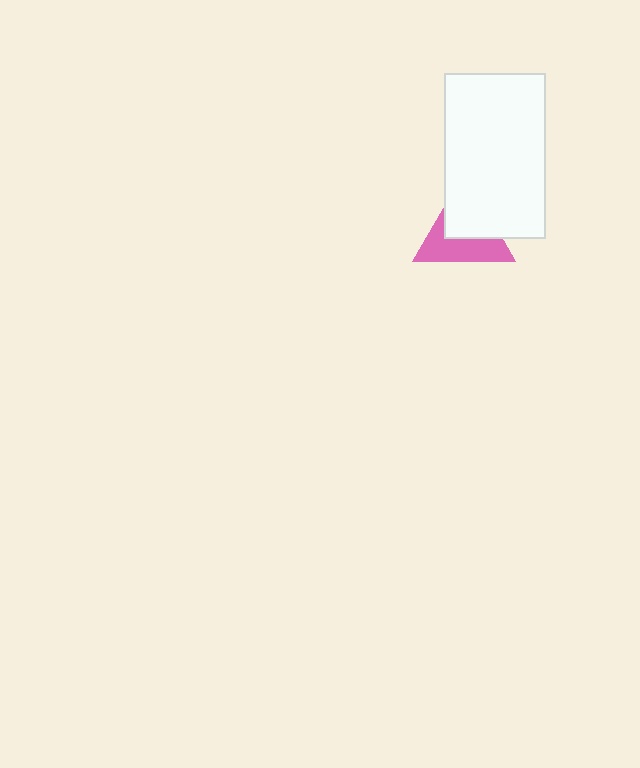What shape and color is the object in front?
The object in front is a white rectangle.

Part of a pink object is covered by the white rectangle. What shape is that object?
It is a triangle.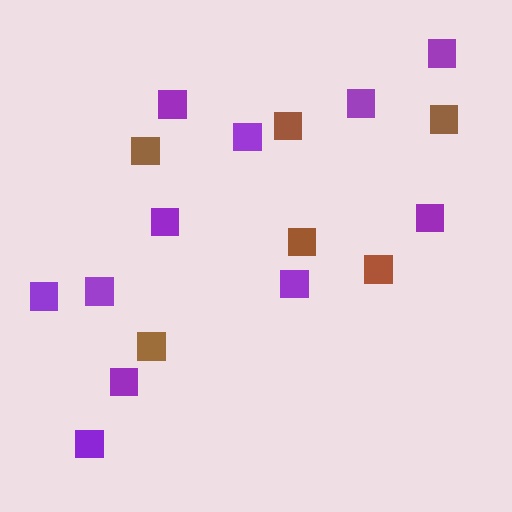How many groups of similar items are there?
There are 2 groups: one group of purple squares (11) and one group of brown squares (6).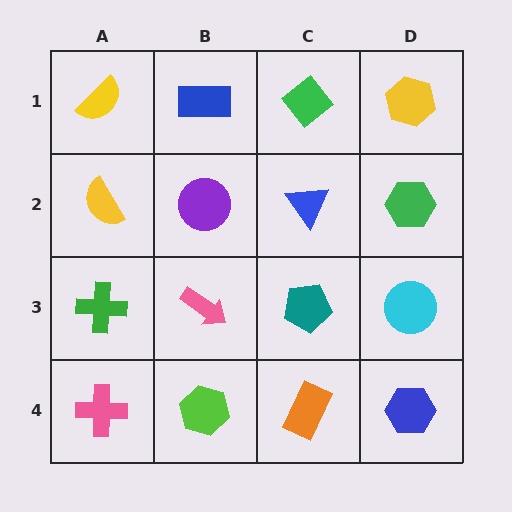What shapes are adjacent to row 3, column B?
A purple circle (row 2, column B), a lime hexagon (row 4, column B), a green cross (row 3, column A), a teal pentagon (row 3, column C).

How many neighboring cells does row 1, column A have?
2.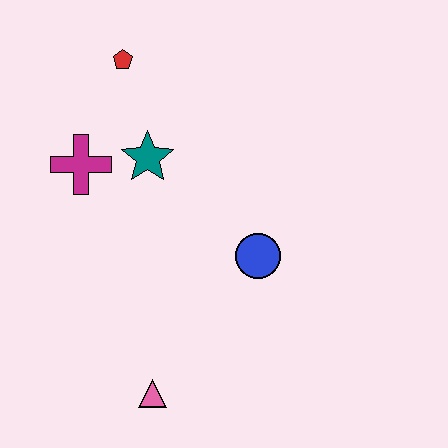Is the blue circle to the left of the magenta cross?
No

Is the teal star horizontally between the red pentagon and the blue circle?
Yes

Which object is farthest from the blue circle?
The red pentagon is farthest from the blue circle.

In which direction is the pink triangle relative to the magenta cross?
The pink triangle is below the magenta cross.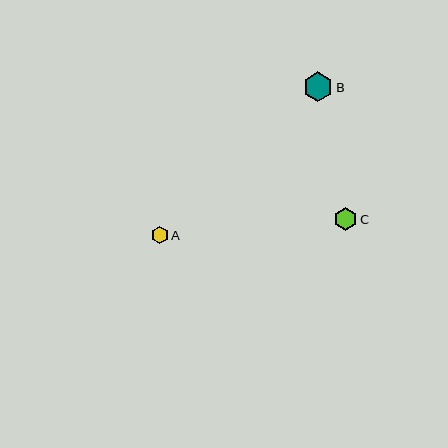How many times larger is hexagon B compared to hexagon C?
Hexagon B is approximately 1.3 times the size of hexagon C.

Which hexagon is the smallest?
Hexagon A is the smallest with a size of approximately 17 pixels.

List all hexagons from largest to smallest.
From largest to smallest: B, C, A.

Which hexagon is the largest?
Hexagon B is the largest with a size of approximately 30 pixels.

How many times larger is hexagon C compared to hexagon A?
Hexagon C is approximately 1.4 times the size of hexagon A.